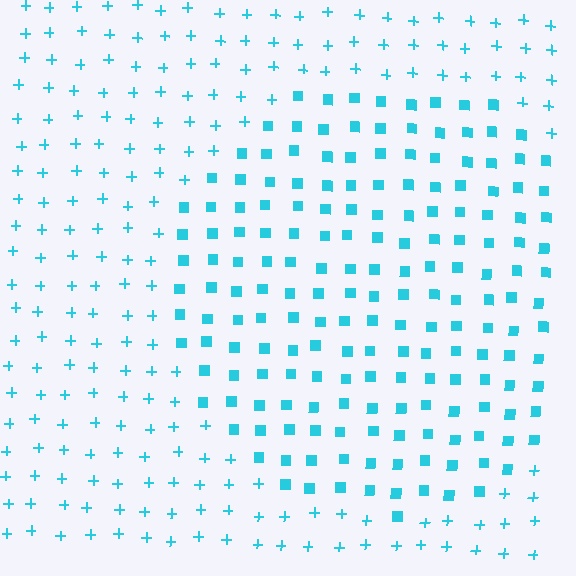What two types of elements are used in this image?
The image uses squares inside the circle region and plus signs outside it.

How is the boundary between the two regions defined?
The boundary is defined by a change in element shape: squares inside vs. plus signs outside. All elements share the same color and spacing.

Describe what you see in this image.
The image is filled with small cyan elements arranged in a uniform grid. A circle-shaped region contains squares, while the surrounding area contains plus signs. The boundary is defined purely by the change in element shape.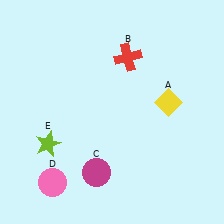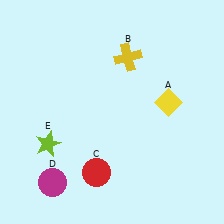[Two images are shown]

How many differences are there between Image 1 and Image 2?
There are 3 differences between the two images.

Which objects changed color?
B changed from red to yellow. C changed from magenta to red. D changed from pink to magenta.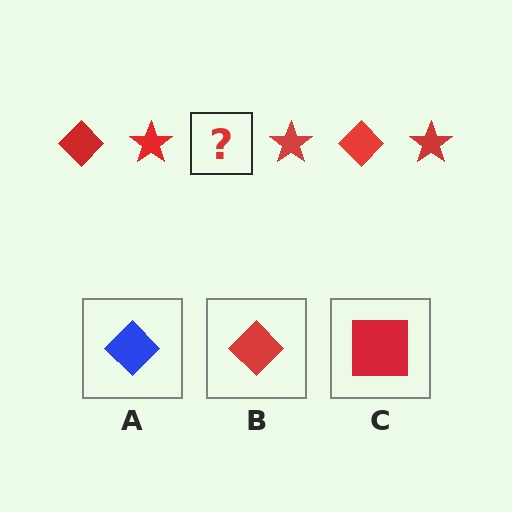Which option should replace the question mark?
Option B.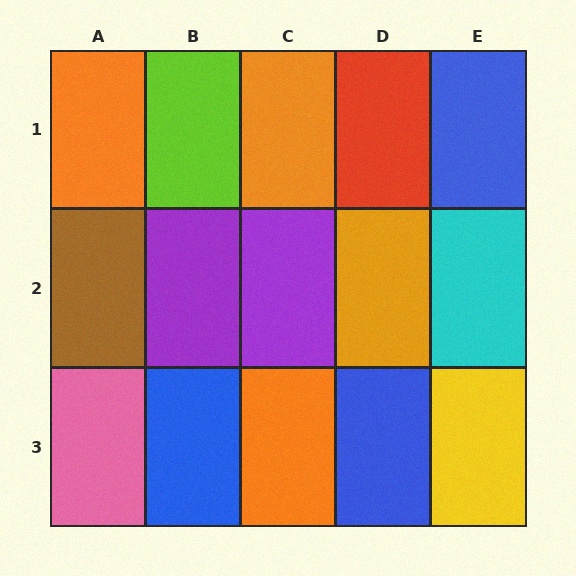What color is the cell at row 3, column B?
Blue.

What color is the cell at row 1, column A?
Orange.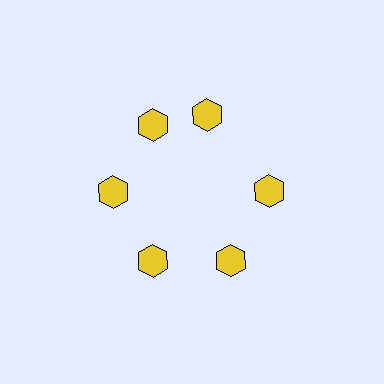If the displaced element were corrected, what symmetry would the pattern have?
It would have 6-fold rotational symmetry — the pattern would map onto itself every 60 degrees.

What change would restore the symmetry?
The symmetry would be restored by rotating it back into even spacing with its neighbors so that all 6 hexagons sit at equal angles and equal distance from the center.